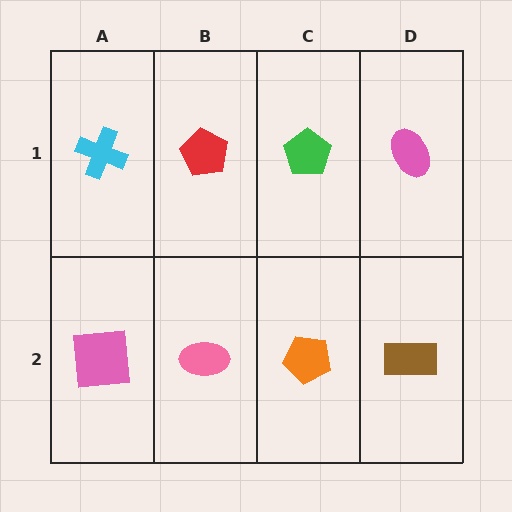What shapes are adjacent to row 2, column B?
A red pentagon (row 1, column B), a pink square (row 2, column A), an orange pentagon (row 2, column C).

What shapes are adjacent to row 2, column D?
A pink ellipse (row 1, column D), an orange pentagon (row 2, column C).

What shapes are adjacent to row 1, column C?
An orange pentagon (row 2, column C), a red pentagon (row 1, column B), a pink ellipse (row 1, column D).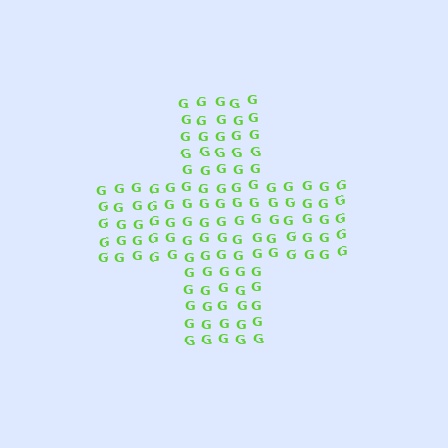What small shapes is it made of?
It is made of small letter G's.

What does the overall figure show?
The overall figure shows a cross.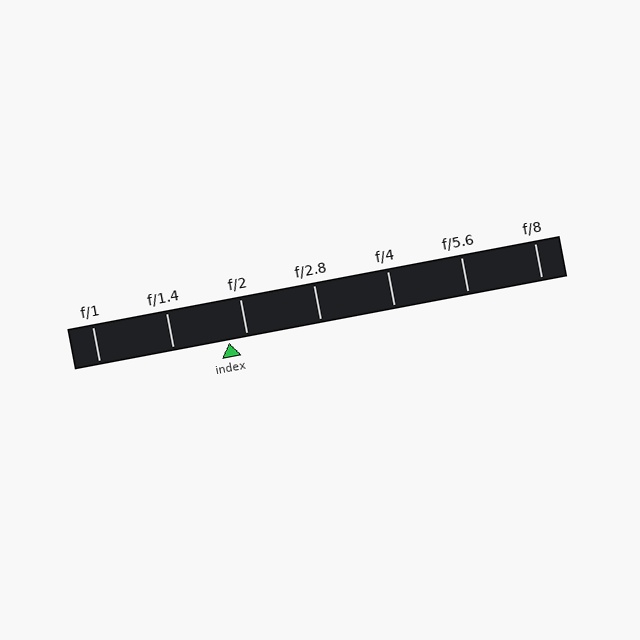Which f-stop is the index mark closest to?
The index mark is closest to f/2.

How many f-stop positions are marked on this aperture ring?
There are 7 f-stop positions marked.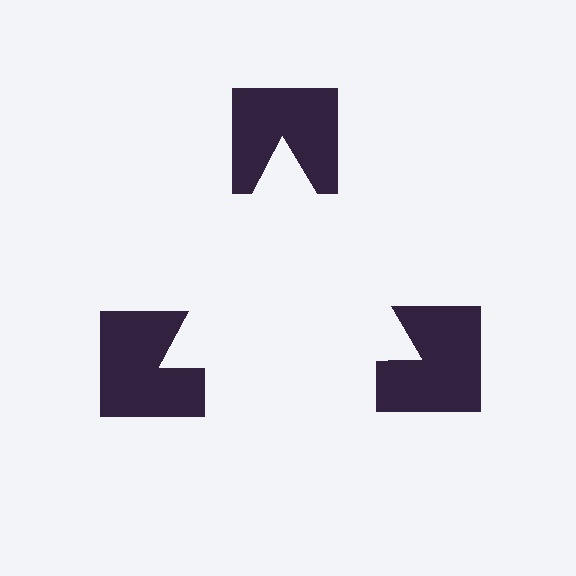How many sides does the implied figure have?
3 sides.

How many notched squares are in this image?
There are 3 — one at each vertex of the illusory triangle.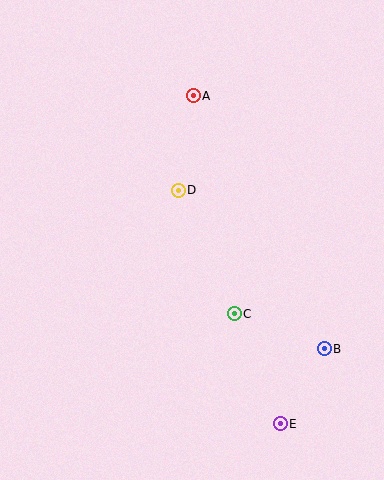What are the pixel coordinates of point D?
Point D is at (178, 190).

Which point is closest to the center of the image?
Point D at (178, 190) is closest to the center.